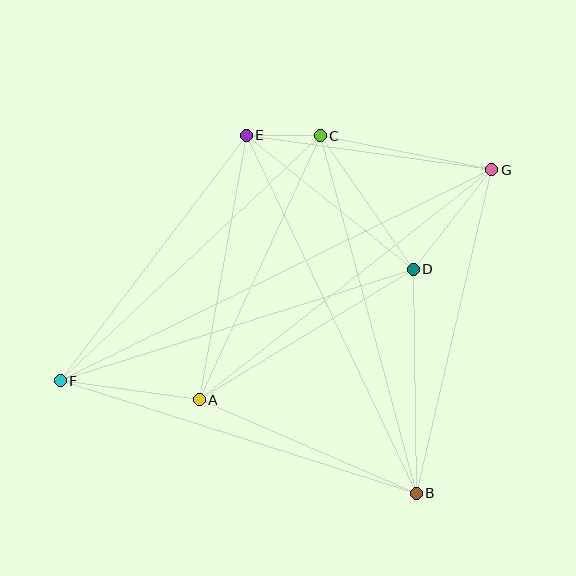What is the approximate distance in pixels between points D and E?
The distance between D and E is approximately 214 pixels.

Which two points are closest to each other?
Points C and E are closest to each other.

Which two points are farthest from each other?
Points F and G are farthest from each other.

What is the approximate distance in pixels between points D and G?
The distance between D and G is approximately 126 pixels.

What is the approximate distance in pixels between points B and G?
The distance between B and G is approximately 332 pixels.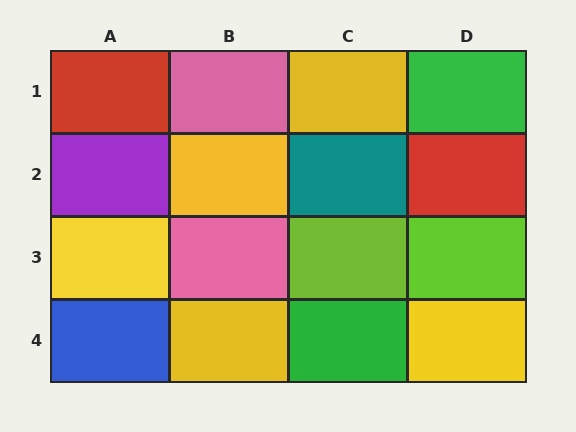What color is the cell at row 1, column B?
Pink.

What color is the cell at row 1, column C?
Yellow.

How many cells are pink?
2 cells are pink.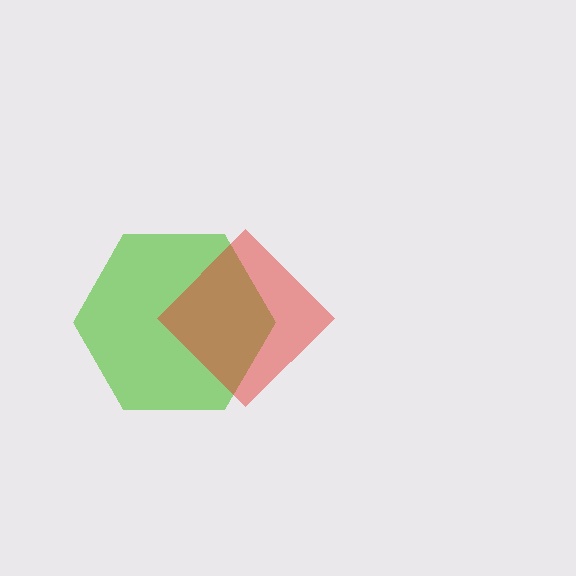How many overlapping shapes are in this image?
There are 2 overlapping shapes in the image.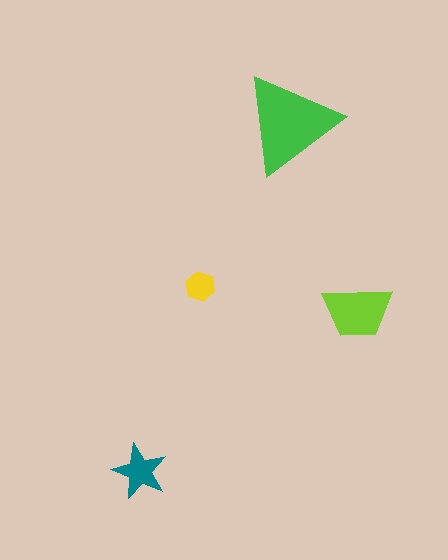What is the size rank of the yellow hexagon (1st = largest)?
4th.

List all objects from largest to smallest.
The green triangle, the lime trapezoid, the teal star, the yellow hexagon.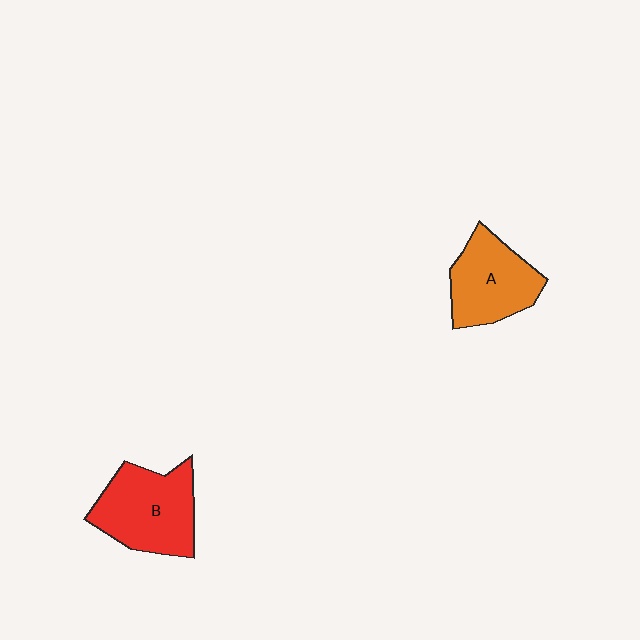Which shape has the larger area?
Shape B (red).